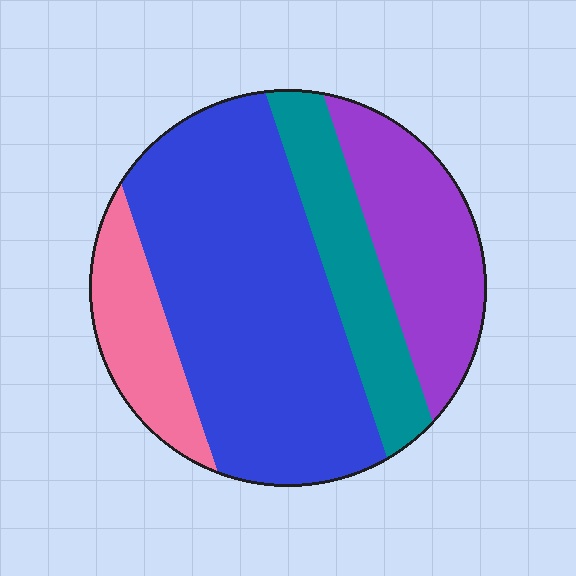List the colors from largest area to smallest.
From largest to smallest: blue, purple, teal, pink.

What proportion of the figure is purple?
Purple takes up less than a quarter of the figure.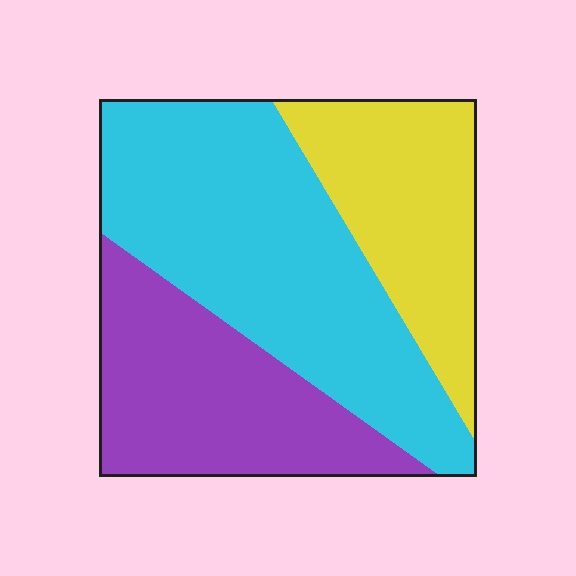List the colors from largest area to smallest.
From largest to smallest: cyan, purple, yellow.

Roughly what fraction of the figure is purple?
Purple takes up about one third (1/3) of the figure.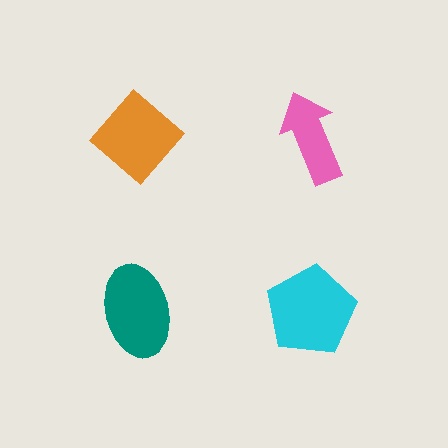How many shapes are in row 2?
2 shapes.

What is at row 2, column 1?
A teal ellipse.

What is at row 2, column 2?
A cyan pentagon.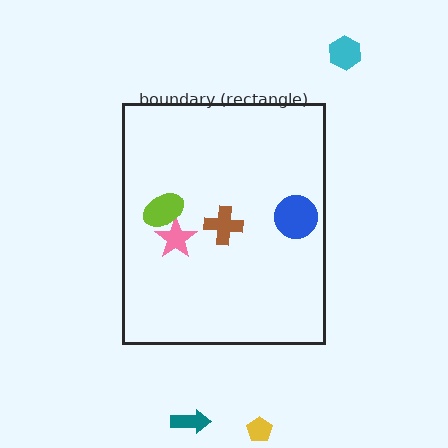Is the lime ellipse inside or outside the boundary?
Inside.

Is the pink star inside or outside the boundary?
Inside.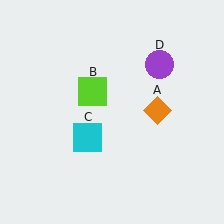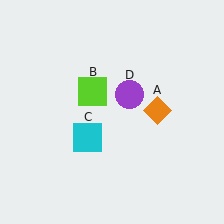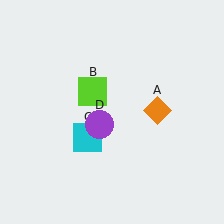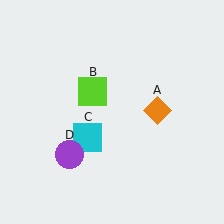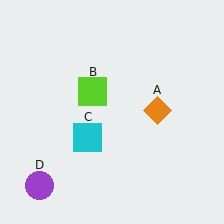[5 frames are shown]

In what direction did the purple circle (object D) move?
The purple circle (object D) moved down and to the left.